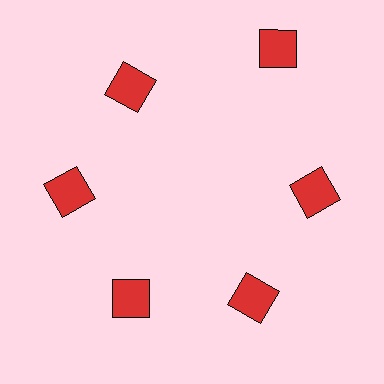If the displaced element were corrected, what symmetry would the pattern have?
It would have 6-fold rotational symmetry — the pattern would map onto itself every 60 degrees.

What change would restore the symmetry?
The symmetry would be restored by moving it inward, back onto the ring so that all 6 squares sit at equal angles and equal distance from the center.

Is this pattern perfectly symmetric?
No. The 6 red squares are arranged in a ring, but one element near the 1 o'clock position is pushed outward from the center, breaking the 6-fold rotational symmetry.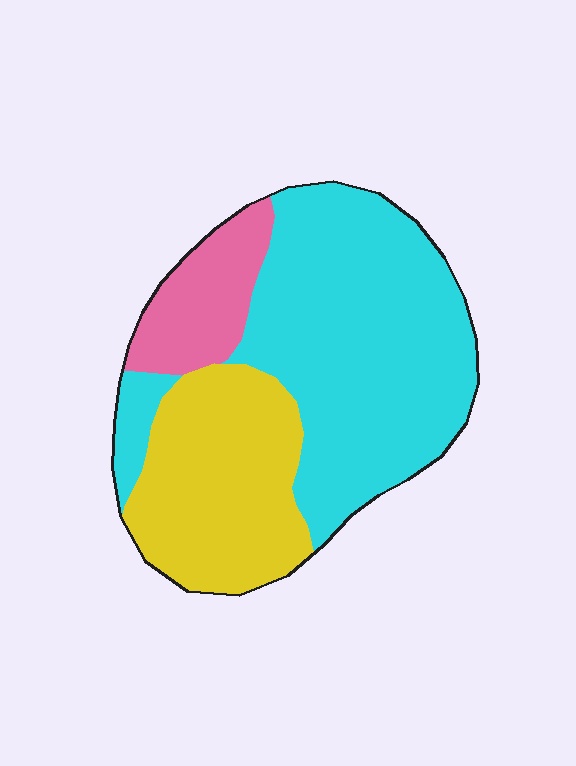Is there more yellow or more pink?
Yellow.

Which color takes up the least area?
Pink, at roughly 15%.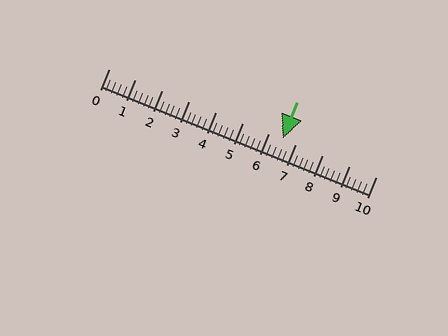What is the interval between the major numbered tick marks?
The major tick marks are spaced 1 units apart.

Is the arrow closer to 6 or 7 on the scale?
The arrow is closer to 7.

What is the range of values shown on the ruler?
The ruler shows values from 0 to 10.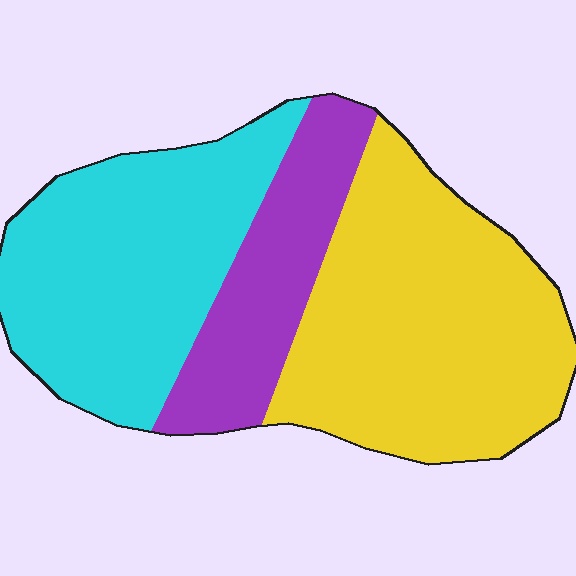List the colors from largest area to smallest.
From largest to smallest: yellow, cyan, purple.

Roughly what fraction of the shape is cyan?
Cyan covers 37% of the shape.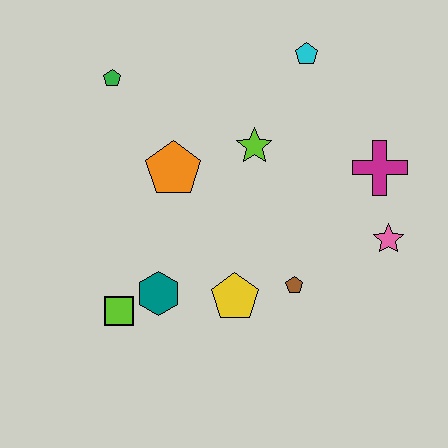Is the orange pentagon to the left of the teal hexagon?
No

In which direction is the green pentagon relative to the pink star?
The green pentagon is to the left of the pink star.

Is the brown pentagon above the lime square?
Yes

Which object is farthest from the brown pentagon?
The green pentagon is farthest from the brown pentagon.